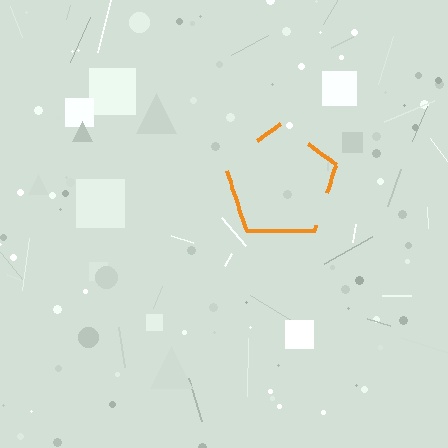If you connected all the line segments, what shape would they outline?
They would outline a pentagon.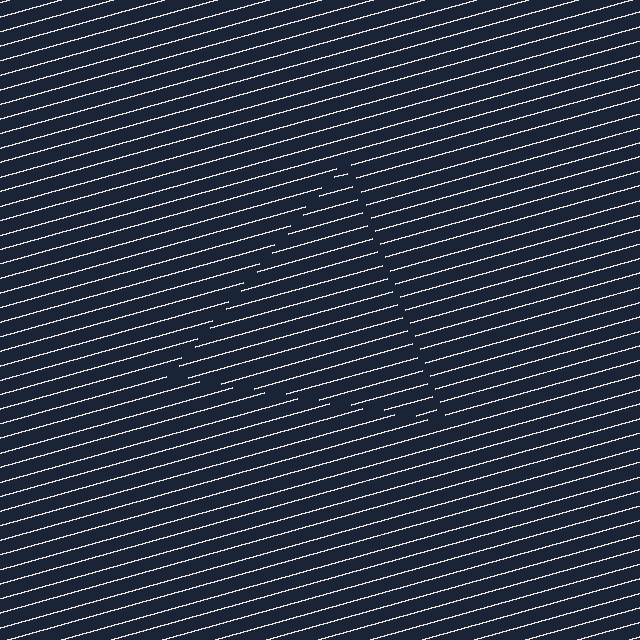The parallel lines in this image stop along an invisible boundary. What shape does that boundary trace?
An illusory triangle. The interior of the shape contains the same grating, shifted by half a period — the contour is defined by the phase discontinuity where line-ends from the inner and outer gratings abut.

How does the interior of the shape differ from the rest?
The interior of the shape contains the same grating, shifted by half a period — the contour is defined by the phase discontinuity where line-ends from the inner and outer gratings abut.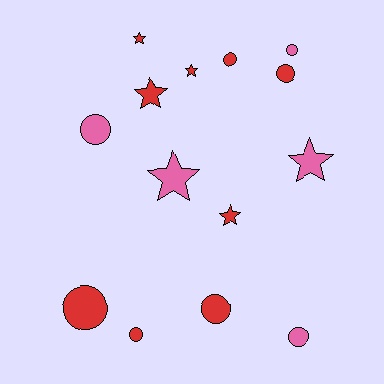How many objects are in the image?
There are 14 objects.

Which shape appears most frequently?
Circle, with 8 objects.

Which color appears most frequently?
Red, with 9 objects.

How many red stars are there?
There are 4 red stars.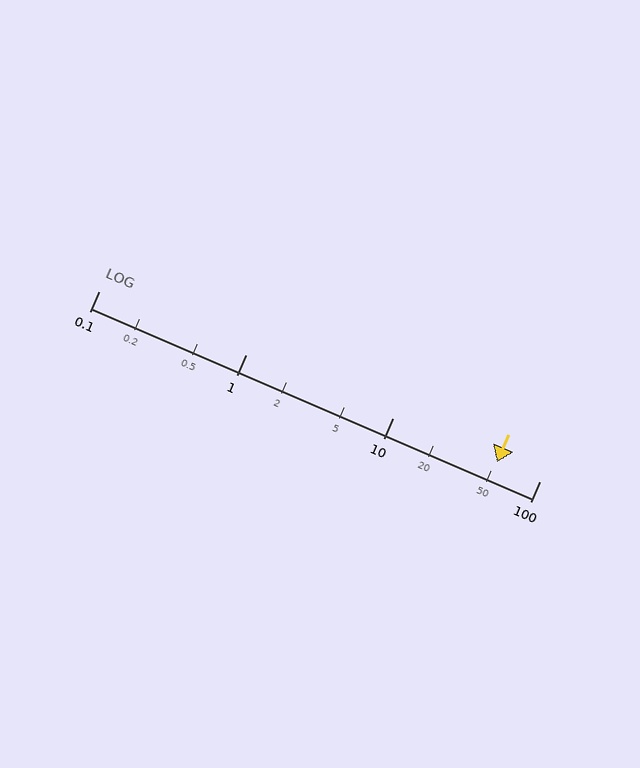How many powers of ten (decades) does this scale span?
The scale spans 3 decades, from 0.1 to 100.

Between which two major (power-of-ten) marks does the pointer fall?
The pointer is between 10 and 100.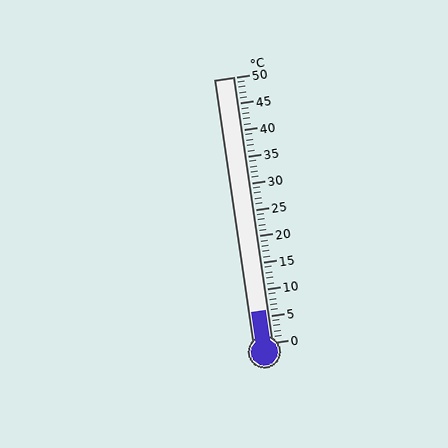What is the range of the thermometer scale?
The thermometer scale ranges from 0°C to 50°C.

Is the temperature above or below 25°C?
The temperature is below 25°C.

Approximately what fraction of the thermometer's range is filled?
The thermometer is filled to approximately 10% of its range.